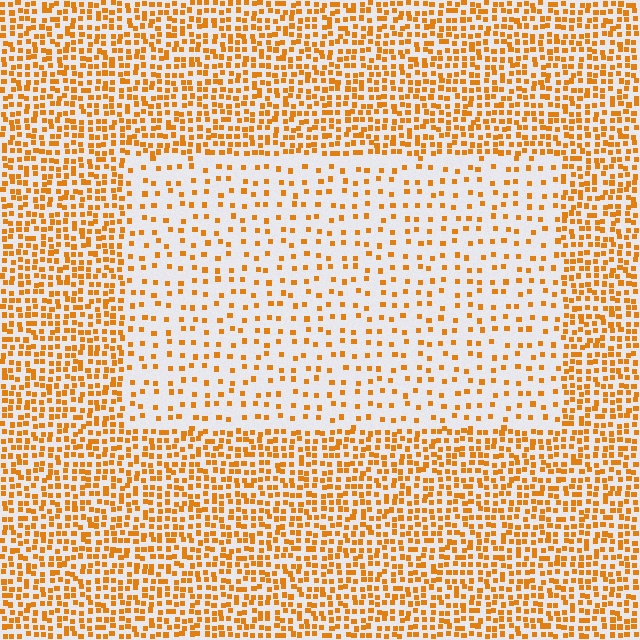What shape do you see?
I see a rectangle.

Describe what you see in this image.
The image contains small orange elements arranged at two different densities. A rectangle-shaped region is visible where the elements are less densely packed than the surrounding area.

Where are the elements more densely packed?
The elements are more densely packed outside the rectangle boundary.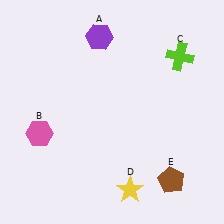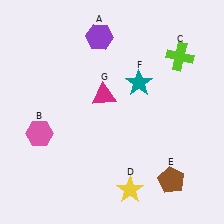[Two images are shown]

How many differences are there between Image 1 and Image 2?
There are 2 differences between the two images.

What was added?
A teal star (F), a magenta triangle (G) were added in Image 2.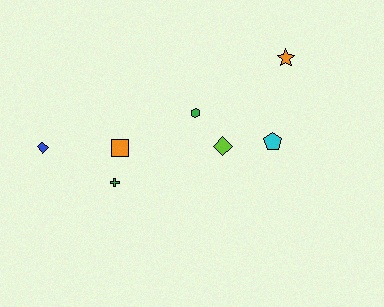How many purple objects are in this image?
There are no purple objects.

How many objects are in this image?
There are 7 objects.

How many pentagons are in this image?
There is 1 pentagon.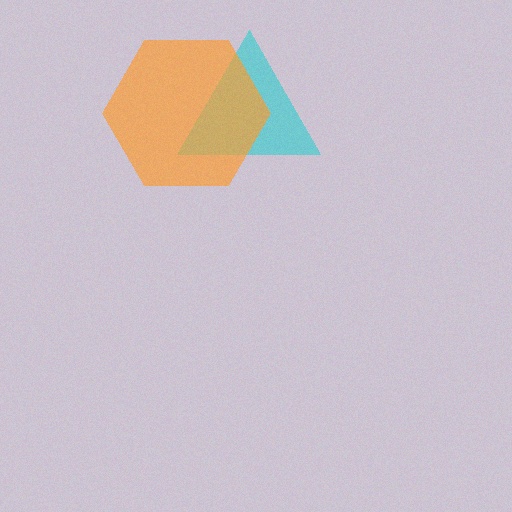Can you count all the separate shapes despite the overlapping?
Yes, there are 2 separate shapes.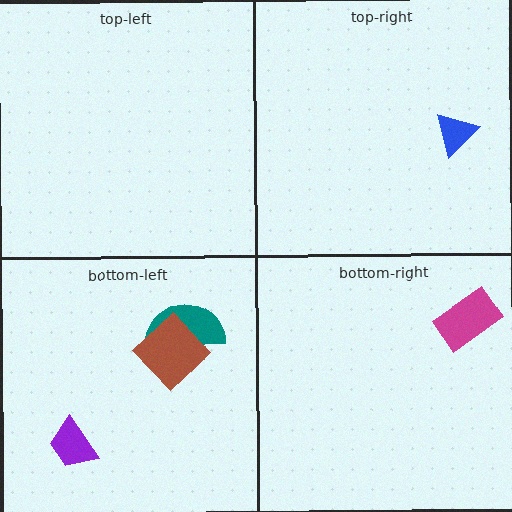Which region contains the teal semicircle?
The bottom-left region.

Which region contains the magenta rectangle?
The bottom-right region.